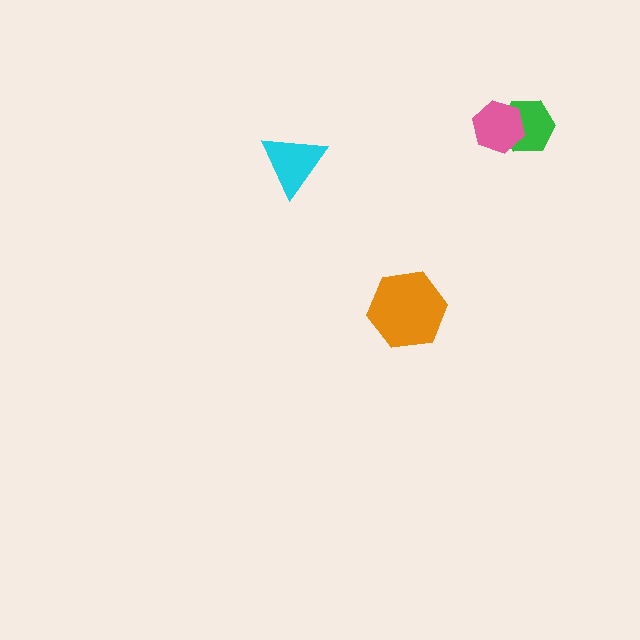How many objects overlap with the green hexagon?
1 object overlaps with the green hexagon.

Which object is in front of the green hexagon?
The pink hexagon is in front of the green hexagon.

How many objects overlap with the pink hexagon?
1 object overlaps with the pink hexagon.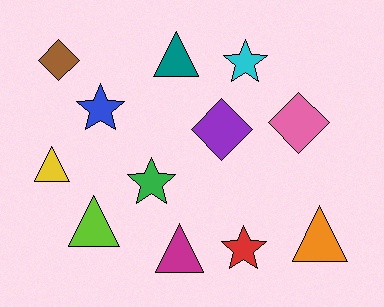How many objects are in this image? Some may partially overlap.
There are 12 objects.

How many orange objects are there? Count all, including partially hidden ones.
There is 1 orange object.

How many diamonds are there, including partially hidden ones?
There are 3 diamonds.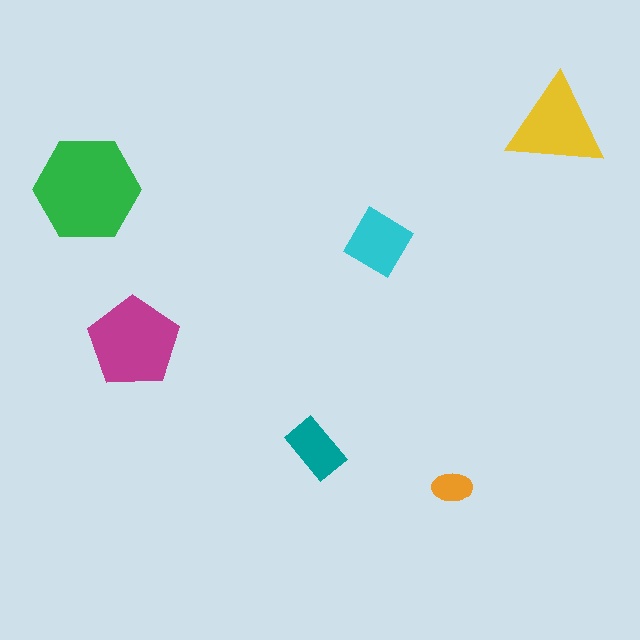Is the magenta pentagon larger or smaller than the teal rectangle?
Larger.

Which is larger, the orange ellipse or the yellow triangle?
The yellow triangle.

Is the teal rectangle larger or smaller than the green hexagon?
Smaller.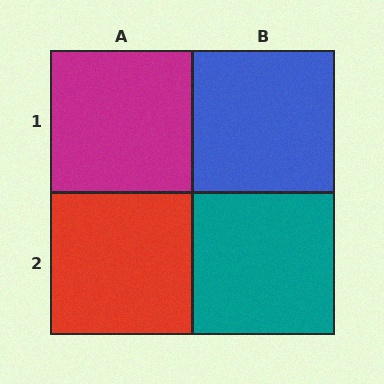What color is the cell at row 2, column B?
Teal.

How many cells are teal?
1 cell is teal.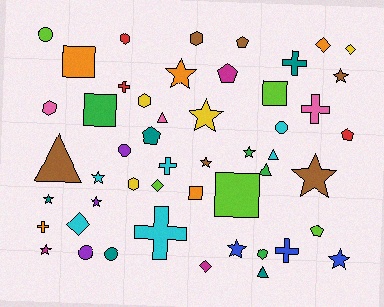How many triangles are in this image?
There are 5 triangles.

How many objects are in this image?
There are 50 objects.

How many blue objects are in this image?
There are 3 blue objects.